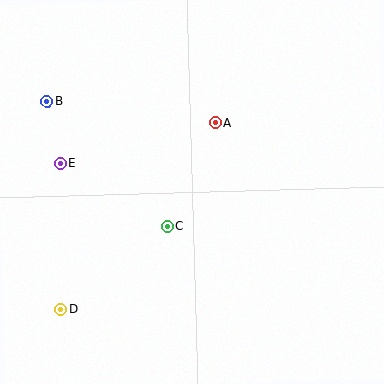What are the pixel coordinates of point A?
Point A is at (215, 123).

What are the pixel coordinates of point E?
Point E is at (61, 164).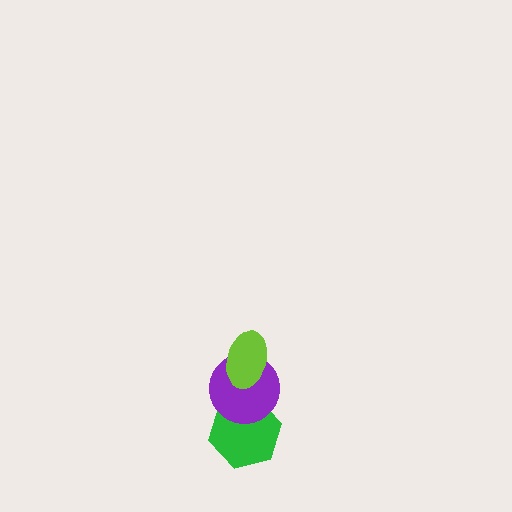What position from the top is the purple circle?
The purple circle is 2nd from the top.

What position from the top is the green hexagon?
The green hexagon is 3rd from the top.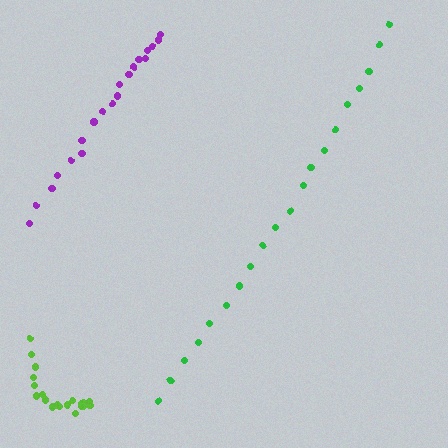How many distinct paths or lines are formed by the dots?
There are 3 distinct paths.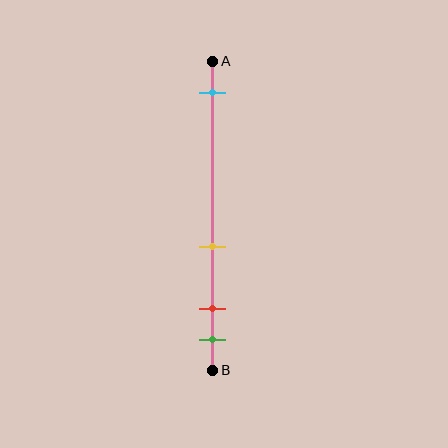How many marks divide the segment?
There are 4 marks dividing the segment.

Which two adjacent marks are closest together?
The red and green marks are the closest adjacent pair.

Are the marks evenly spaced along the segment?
No, the marks are not evenly spaced.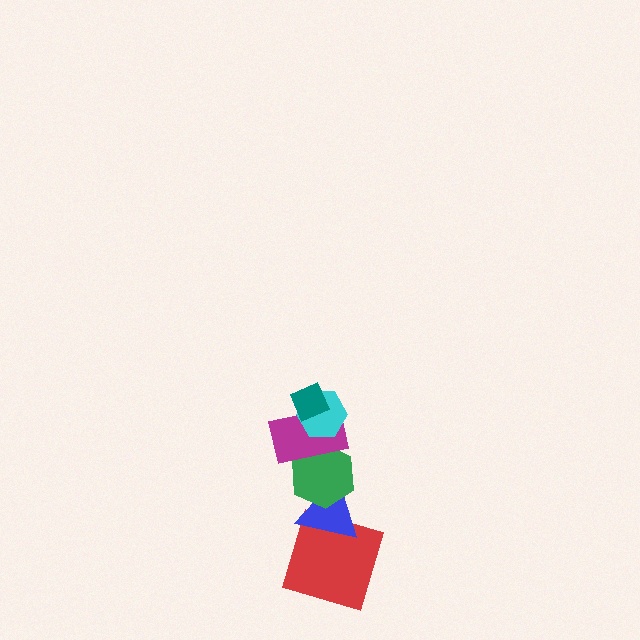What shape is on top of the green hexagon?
The magenta rectangle is on top of the green hexagon.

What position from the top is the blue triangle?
The blue triangle is 5th from the top.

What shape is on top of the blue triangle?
The green hexagon is on top of the blue triangle.